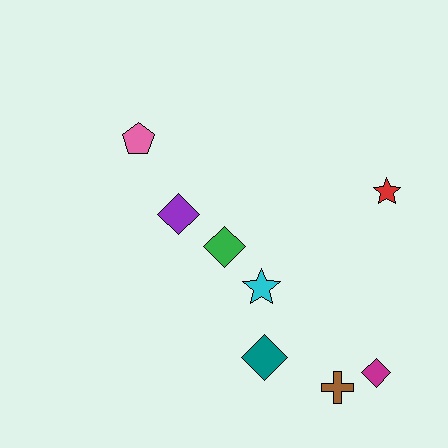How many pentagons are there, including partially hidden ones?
There is 1 pentagon.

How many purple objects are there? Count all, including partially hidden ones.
There is 1 purple object.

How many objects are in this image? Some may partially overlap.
There are 8 objects.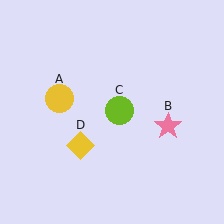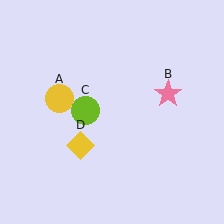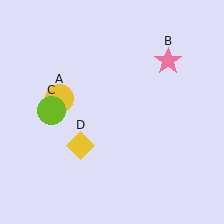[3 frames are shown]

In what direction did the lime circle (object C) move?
The lime circle (object C) moved left.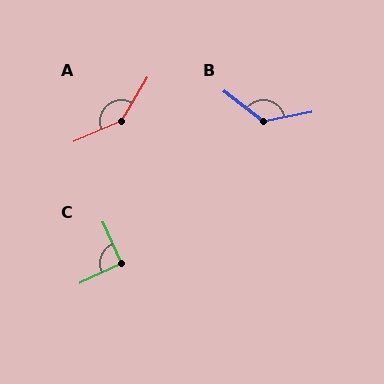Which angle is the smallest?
C, at approximately 92 degrees.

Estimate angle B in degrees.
Approximately 132 degrees.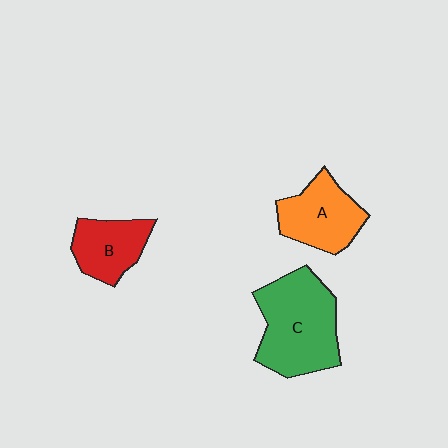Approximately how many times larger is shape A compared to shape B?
Approximately 1.2 times.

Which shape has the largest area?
Shape C (green).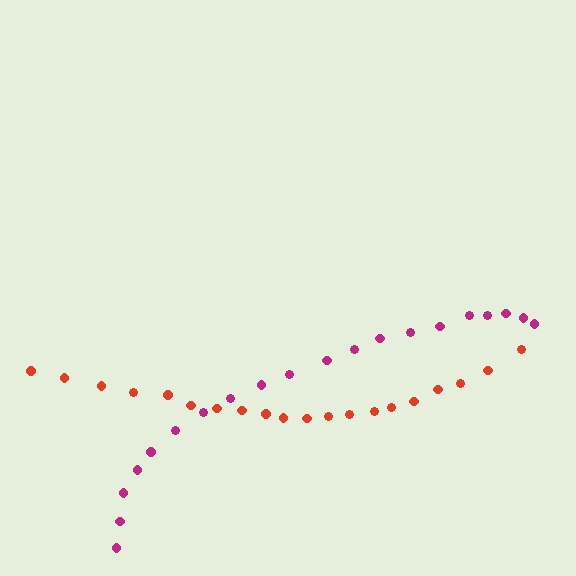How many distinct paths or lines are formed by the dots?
There are 2 distinct paths.